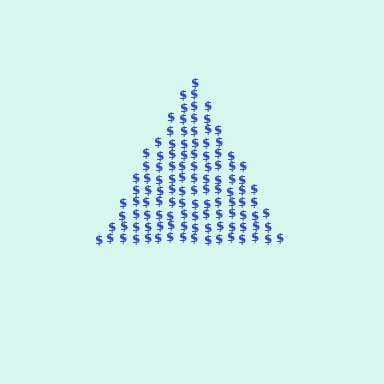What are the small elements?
The small elements are dollar signs.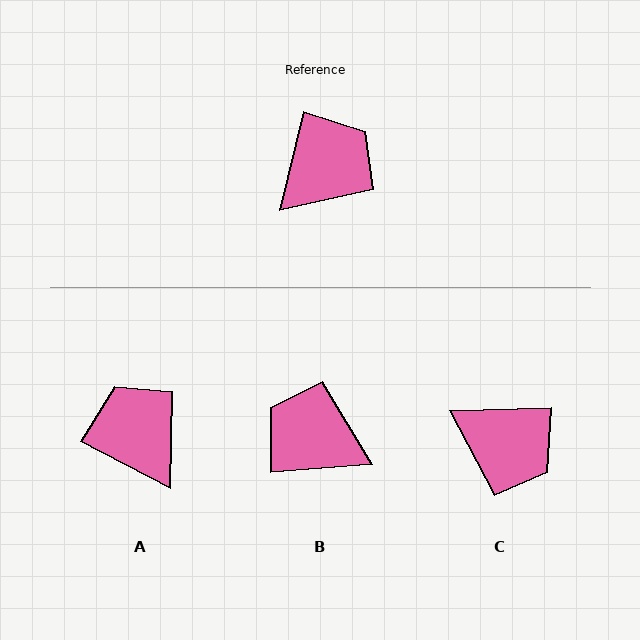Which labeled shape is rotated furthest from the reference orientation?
B, about 108 degrees away.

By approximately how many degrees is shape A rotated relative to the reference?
Approximately 76 degrees counter-clockwise.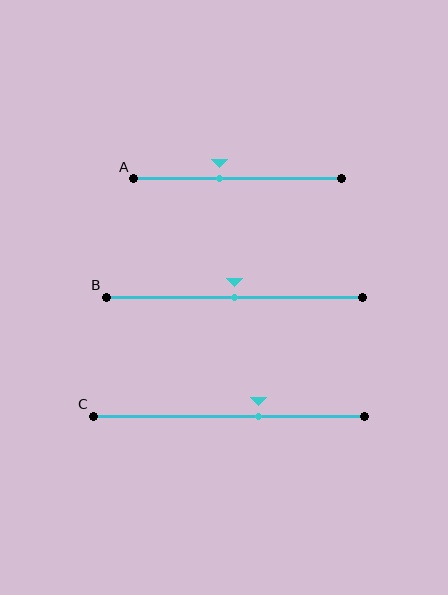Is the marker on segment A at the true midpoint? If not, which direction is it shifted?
No, the marker on segment A is shifted to the left by about 9% of the segment length.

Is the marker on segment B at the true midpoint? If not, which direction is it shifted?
Yes, the marker on segment B is at the true midpoint.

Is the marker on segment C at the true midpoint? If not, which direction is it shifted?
No, the marker on segment C is shifted to the right by about 11% of the segment length.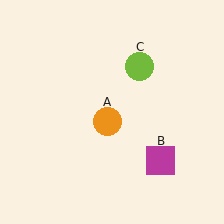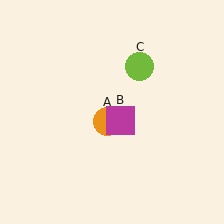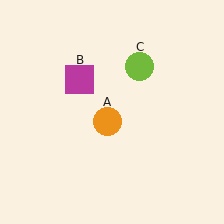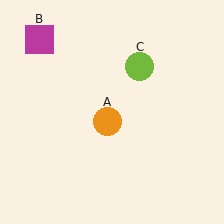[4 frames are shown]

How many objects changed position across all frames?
1 object changed position: magenta square (object B).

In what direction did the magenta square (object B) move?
The magenta square (object B) moved up and to the left.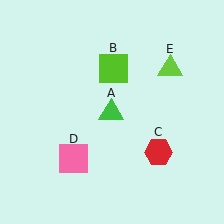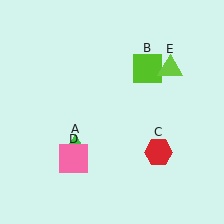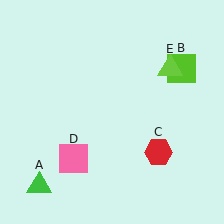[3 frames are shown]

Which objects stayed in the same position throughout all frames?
Red hexagon (object C) and pink square (object D) and lime triangle (object E) remained stationary.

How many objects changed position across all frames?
2 objects changed position: green triangle (object A), lime square (object B).